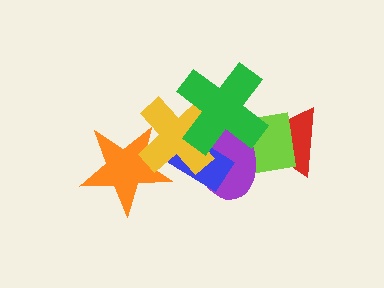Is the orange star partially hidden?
Yes, it is partially covered by another shape.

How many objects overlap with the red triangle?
3 objects overlap with the red triangle.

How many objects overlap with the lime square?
3 objects overlap with the lime square.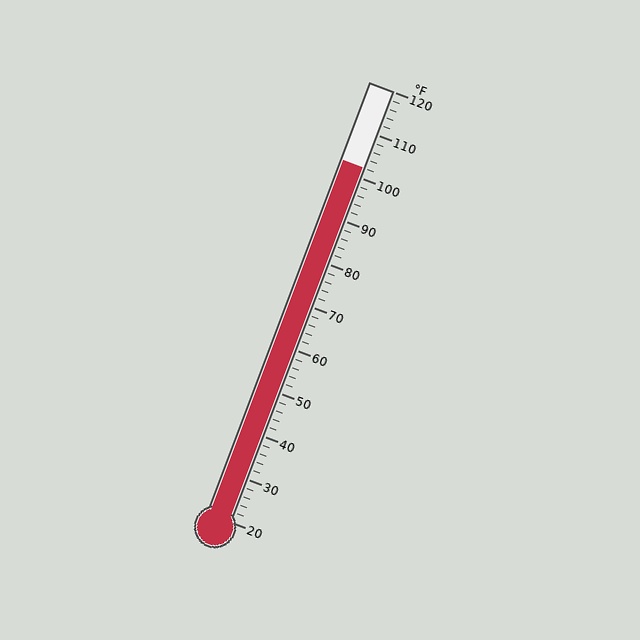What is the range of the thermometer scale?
The thermometer scale ranges from 20°F to 120°F.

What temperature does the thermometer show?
The thermometer shows approximately 102°F.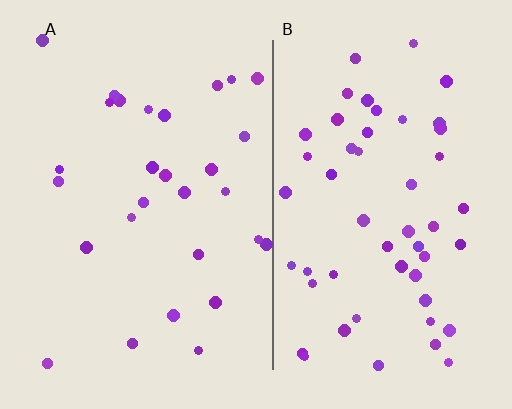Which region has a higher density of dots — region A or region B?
B (the right).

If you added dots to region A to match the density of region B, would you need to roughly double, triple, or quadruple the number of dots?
Approximately double.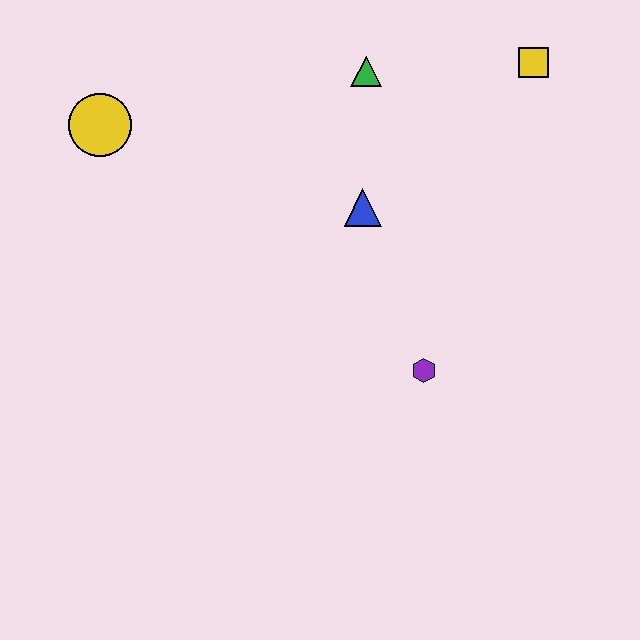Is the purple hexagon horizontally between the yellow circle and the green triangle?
No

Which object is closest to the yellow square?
The green triangle is closest to the yellow square.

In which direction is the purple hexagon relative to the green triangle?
The purple hexagon is below the green triangle.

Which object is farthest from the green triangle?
The purple hexagon is farthest from the green triangle.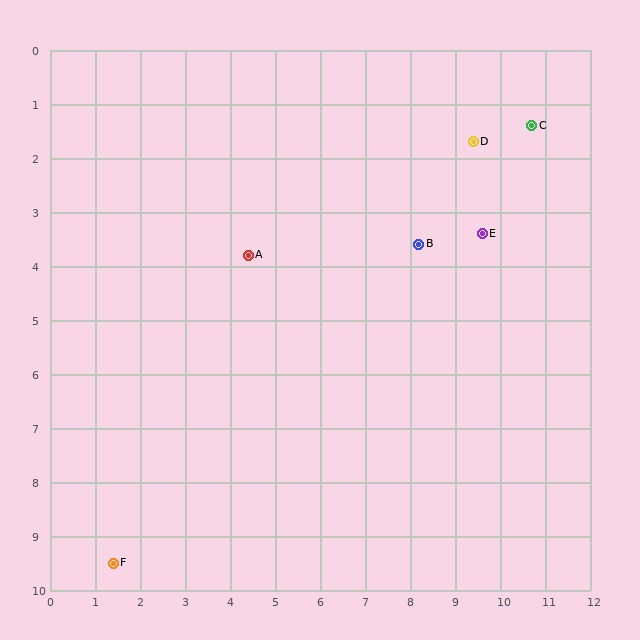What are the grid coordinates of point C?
Point C is at approximately (10.7, 1.4).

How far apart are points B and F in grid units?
Points B and F are about 9.0 grid units apart.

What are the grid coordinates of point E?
Point E is at approximately (9.6, 3.4).